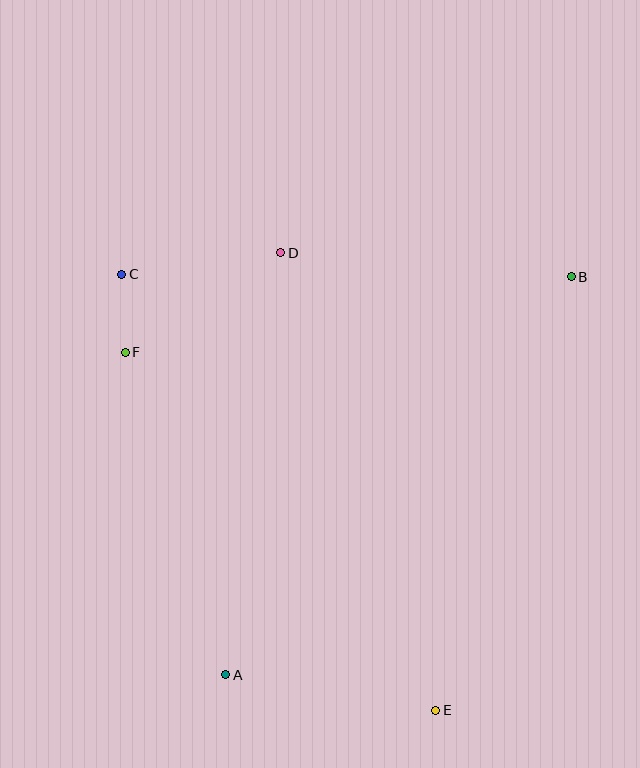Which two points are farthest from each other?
Points C and E are farthest from each other.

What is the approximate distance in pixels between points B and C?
The distance between B and C is approximately 450 pixels.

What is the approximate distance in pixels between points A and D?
The distance between A and D is approximately 426 pixels.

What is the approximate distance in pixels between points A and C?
The distance between A and C is approximately 414 pixels.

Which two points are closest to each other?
Points C and F are closest to each other.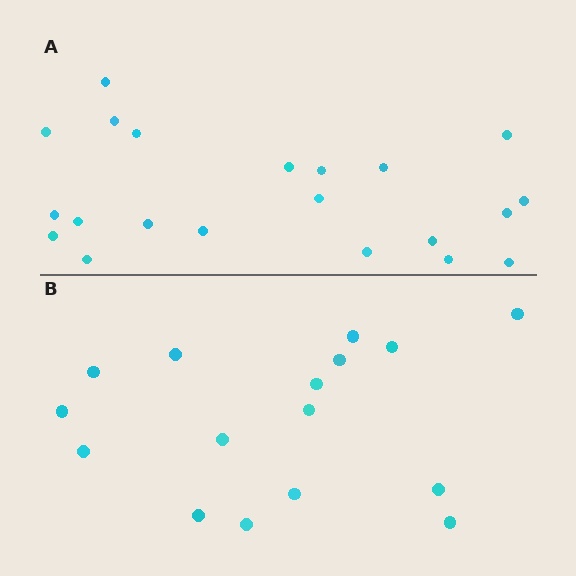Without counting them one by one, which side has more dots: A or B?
Region A (the top region) has more dots.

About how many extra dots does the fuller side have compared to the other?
Region A has about 5 more dots than region B.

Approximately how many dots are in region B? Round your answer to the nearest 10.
About 20 dots. (The exact count is 16, which rounds to 20.)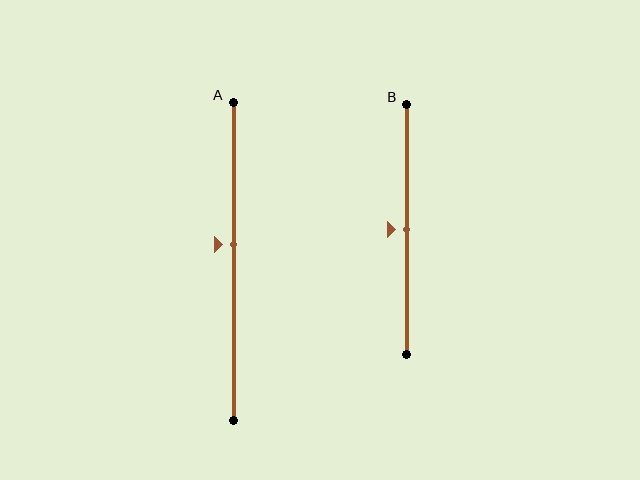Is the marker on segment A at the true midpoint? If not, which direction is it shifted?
No, the marker on segment A is shifted upward by about 5% of the segment length.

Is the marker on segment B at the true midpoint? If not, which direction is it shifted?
Yes, the marker on segment B is at the true midpoint.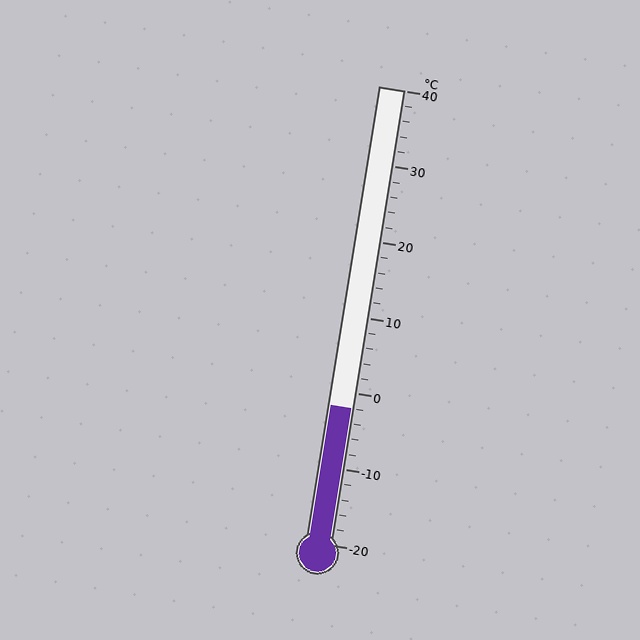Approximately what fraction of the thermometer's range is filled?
The thermometer is filled to approximately 30% of its range.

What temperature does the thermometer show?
The thermometer shows approximately -2°C.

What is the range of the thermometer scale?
The thermometer scale ranges from -20°C to 40°C.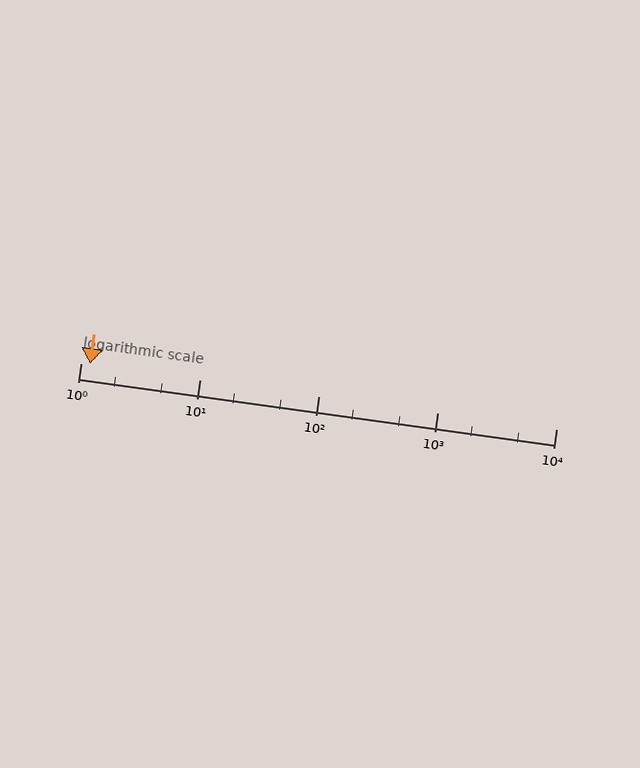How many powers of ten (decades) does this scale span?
The scale spans 4 decades, from 1 to 10000.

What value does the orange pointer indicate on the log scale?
The pointer indicates approximately 1.2.